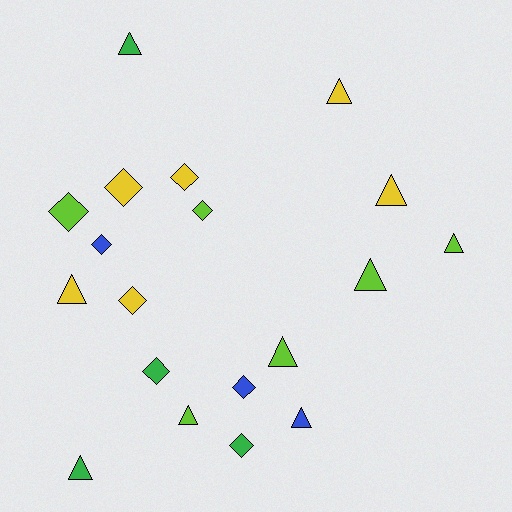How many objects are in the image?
There are 19 objects.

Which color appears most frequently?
Lime, with 6 objects.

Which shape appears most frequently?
Triangle, with 10 objects.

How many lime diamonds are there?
There are 2 lime diamonds.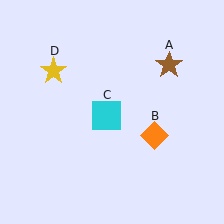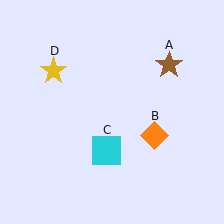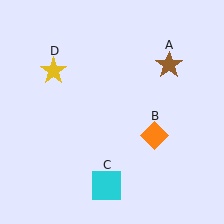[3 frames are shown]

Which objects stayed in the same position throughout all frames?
Brown star (object A) and orange diamond (object B) and yellow star (object D) remained stationary.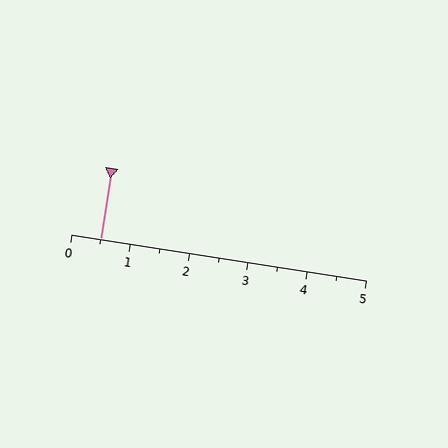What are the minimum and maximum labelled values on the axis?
The axis runs from 0 to 5.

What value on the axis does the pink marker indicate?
The marker indicates approximately 0.5.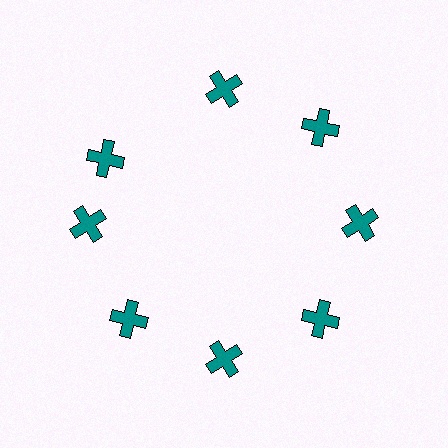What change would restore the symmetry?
The symmetry would be restored by rotating it back into even spacing with its neighbors so that all 8 crosses sit at equal angles and equal distance from the center.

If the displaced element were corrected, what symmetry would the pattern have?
It would have 8-fold rotational symmetry — the pattern would map onto itself every 45 degrees.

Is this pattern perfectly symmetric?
No. The 8 teal crosses are arranged in a ring, but one element near the 10 o'clock position is rotated out of alignment along the ring, breaking the 8-fold rotational symmetry.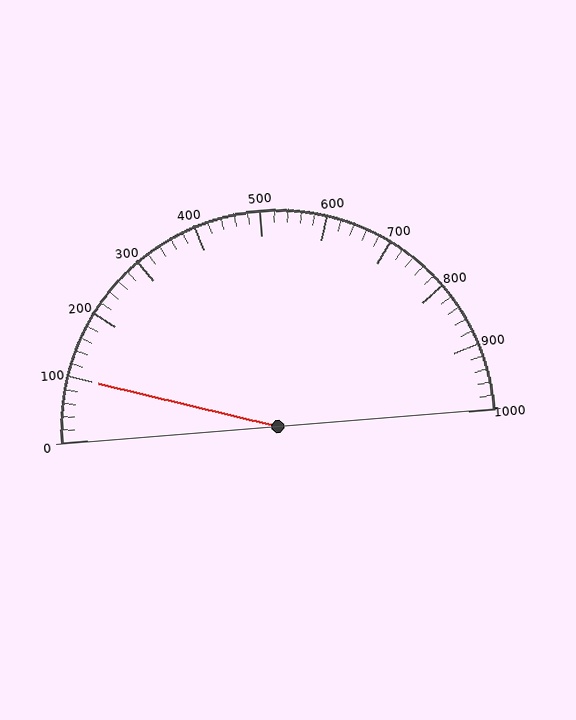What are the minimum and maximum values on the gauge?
The gauge ranges from 0 to 1000.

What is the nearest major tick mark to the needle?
The nearest major tick mark is 100.